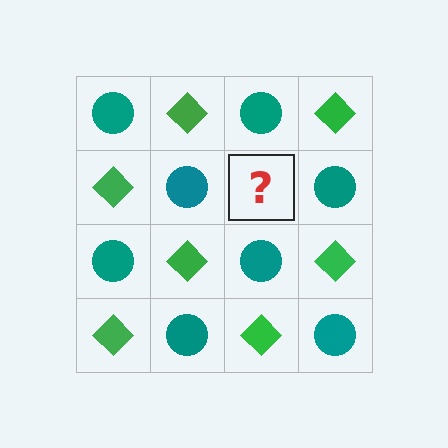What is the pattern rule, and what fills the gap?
The rule is that it alternates teal circle and green diamond in a checkerboard pattern. The gap should be filled with a green diamond.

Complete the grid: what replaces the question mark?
The question mark should be replaced with a green diamond.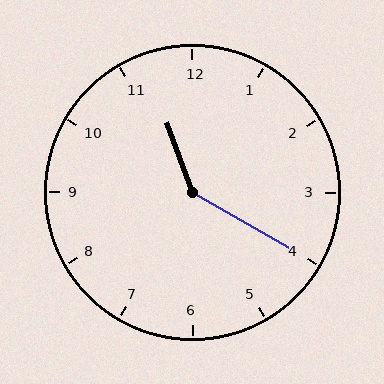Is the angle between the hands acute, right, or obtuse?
It is obtuse.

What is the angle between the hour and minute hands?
Approximately 140 degrees.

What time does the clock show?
11:20.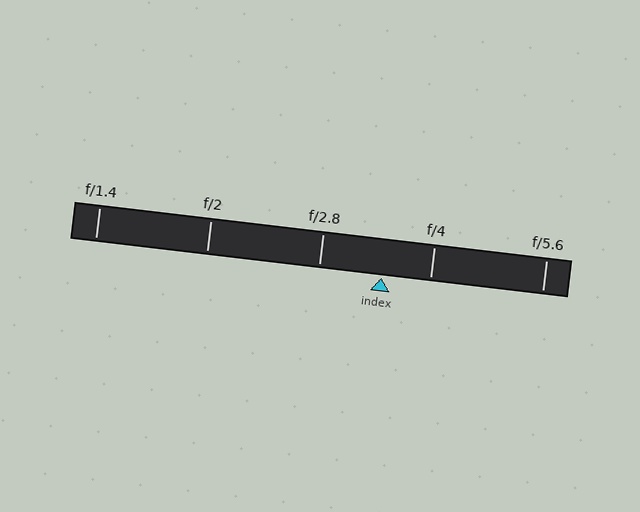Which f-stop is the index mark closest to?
The index mark is closest to f/4.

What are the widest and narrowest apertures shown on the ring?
The widest aperture shown is f/1.4 and the narrowest is f/5.6.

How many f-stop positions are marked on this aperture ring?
There are 5 f-stop positions marked.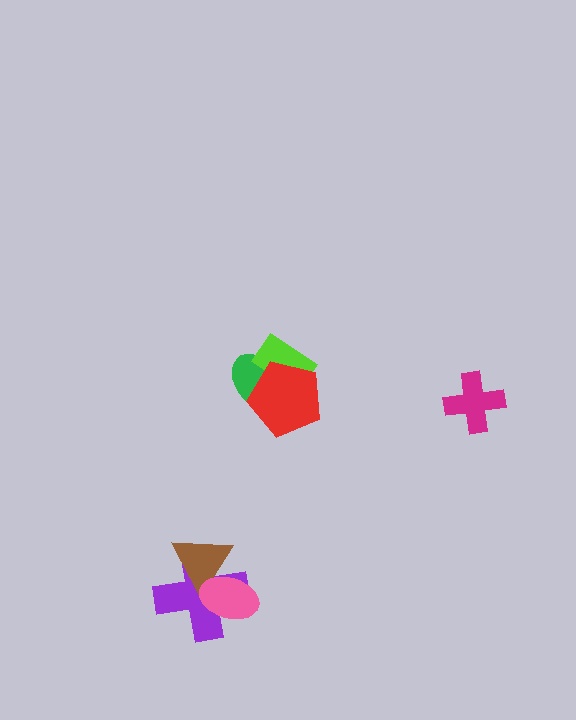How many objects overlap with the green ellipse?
2 objects overlap with the green ellipse.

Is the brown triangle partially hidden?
Yes, it is partially covered by another shape.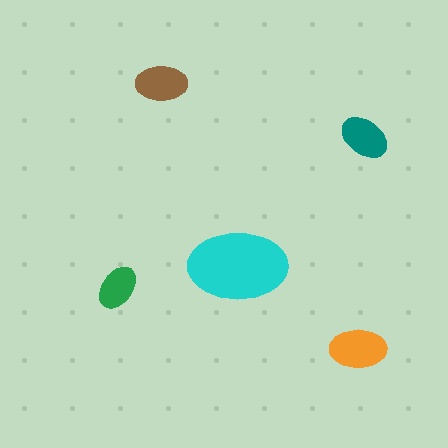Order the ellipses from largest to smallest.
the cyan one, the orange one, the brown one, the teal one, the green one.